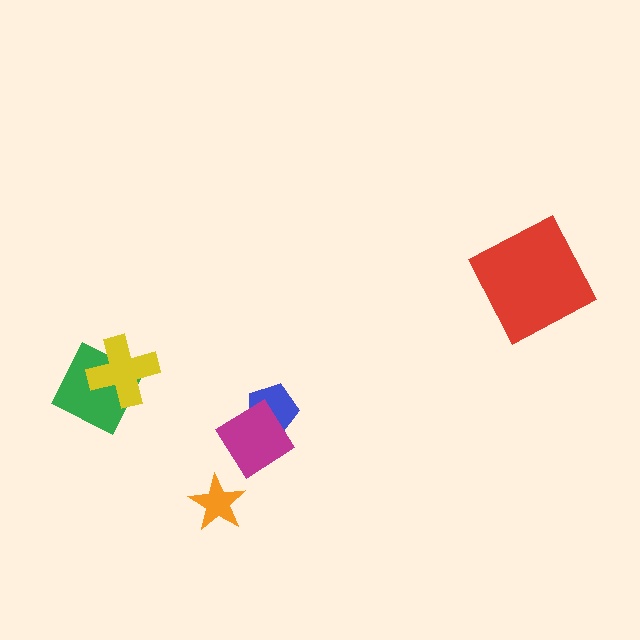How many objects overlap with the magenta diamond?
1 object overlaps with the magenta diamond.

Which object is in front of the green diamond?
The yellow cross is in front of the green diamond.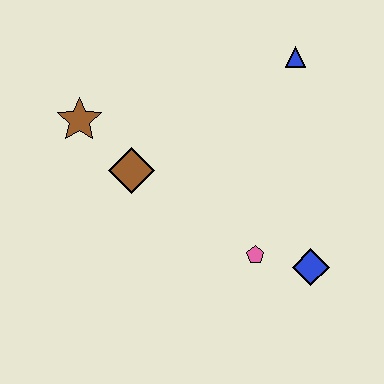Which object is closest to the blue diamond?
The pink pentagon is closest to the blue diamond.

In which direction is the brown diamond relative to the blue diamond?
The brown diamond is to the left of the blue diamond.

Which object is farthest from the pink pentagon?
The brown star is farthest from the pink pentagon.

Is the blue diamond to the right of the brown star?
Yes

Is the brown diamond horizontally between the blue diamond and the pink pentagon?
No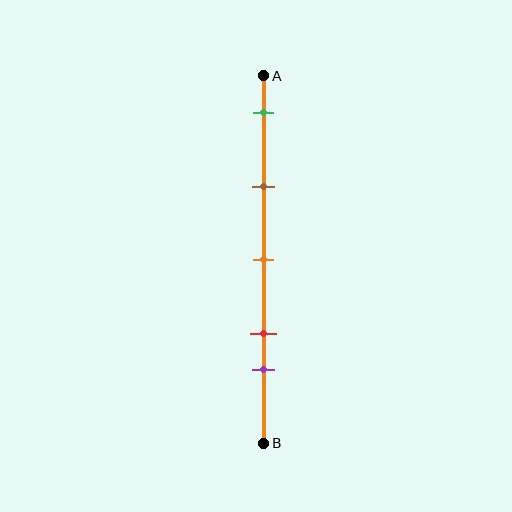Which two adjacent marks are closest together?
The red and purple marks are the closest adjacent pair.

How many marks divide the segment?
There are 5 marks dividing the segment.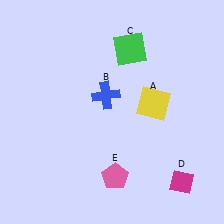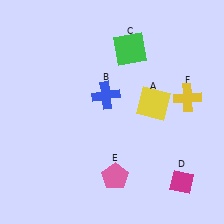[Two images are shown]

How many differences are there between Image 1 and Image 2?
There is 1 difference between the two images.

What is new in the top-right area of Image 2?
A yellow cross (F) was added in the top-right area of Image 2.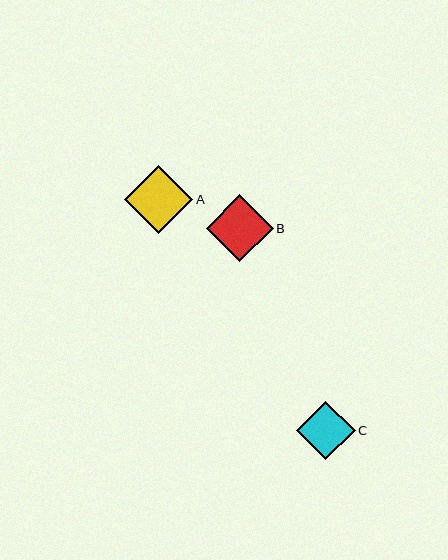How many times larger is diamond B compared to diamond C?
Diamond B is approximately 1.1 times the size of diamond C.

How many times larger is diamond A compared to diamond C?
Diamond A is approximately 1.2 times the size of diamond C.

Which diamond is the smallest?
Diamond C is the smallest with a size of approximately 58 pixels.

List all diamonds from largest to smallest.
From largest to smallest: A, B, C.